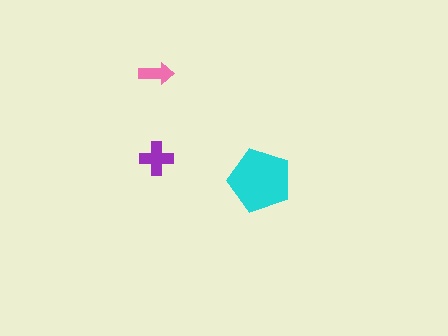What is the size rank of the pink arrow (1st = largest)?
3rd.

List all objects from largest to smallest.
The cyan pentagon, the purple cross, the pink arrow.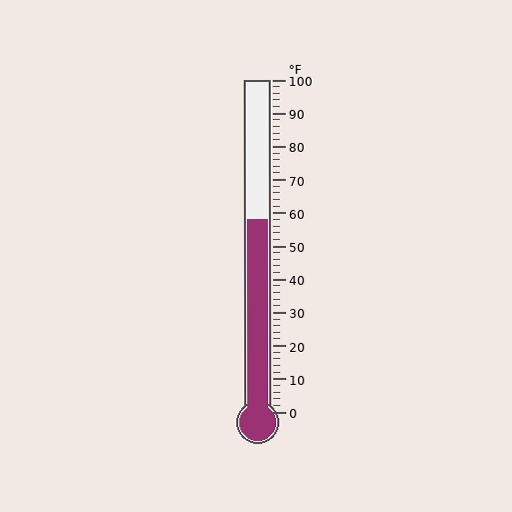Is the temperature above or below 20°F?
The temperature is above 20°F.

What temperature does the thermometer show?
The thermometer shows approximately 58°F.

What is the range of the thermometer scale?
The thermometer scale ranges from 0°F to 100°F.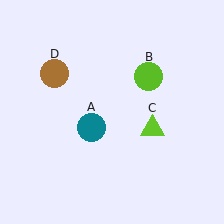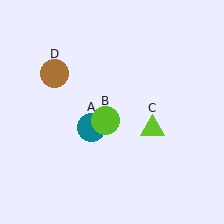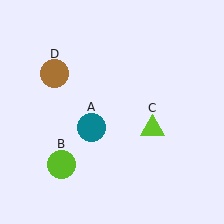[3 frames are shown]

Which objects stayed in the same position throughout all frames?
Teal circle (object A) and lime triangle (object C) and brown circle (object D) remained stationary.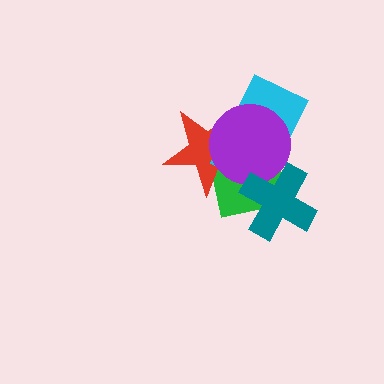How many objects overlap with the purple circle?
4 objects overlap with the purple circle.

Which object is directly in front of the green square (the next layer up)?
The red star is directly in front of the green square.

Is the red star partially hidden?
Yes, it is partially covered by another shape.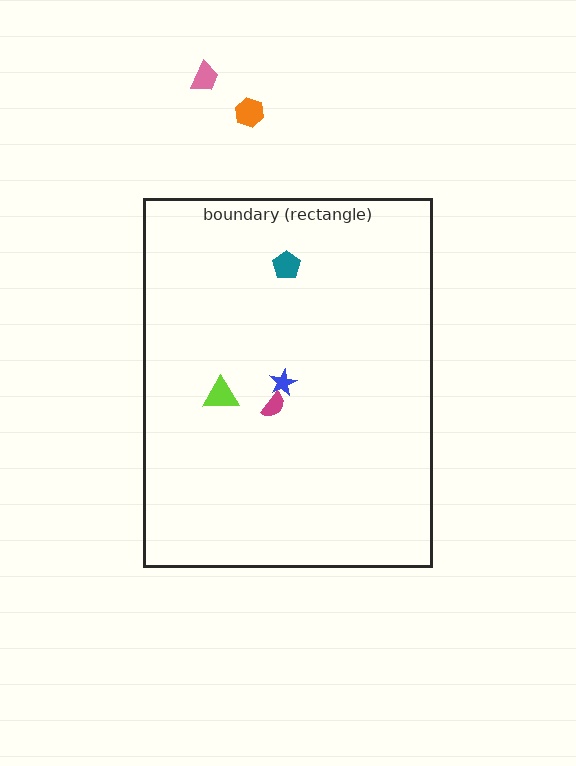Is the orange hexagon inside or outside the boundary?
Outside.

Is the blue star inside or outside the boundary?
Inside.